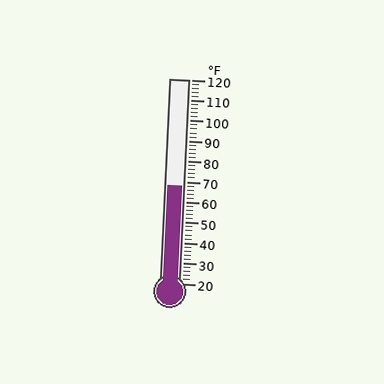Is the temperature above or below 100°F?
The temperature is below 100°F.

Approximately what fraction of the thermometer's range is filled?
The thermometer is filled to approximately 50% of its range.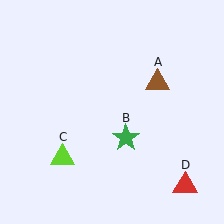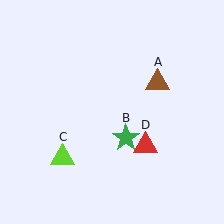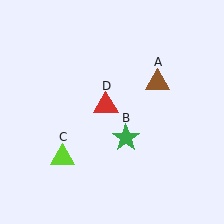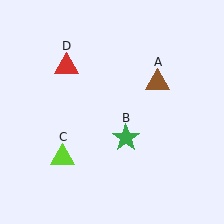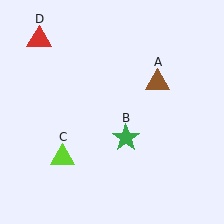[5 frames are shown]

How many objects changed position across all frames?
1 object changed position: red triangle (object D).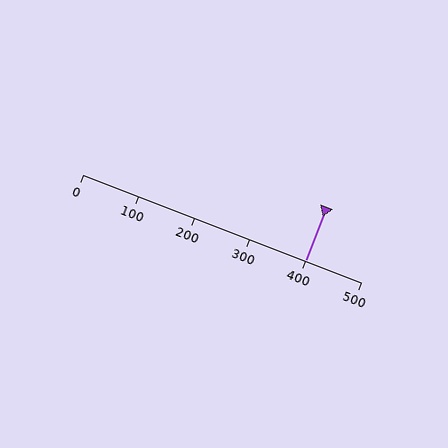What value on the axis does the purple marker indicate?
The marker indicates approximately 400.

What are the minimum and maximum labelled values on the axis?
The axis runs from 0 to 500.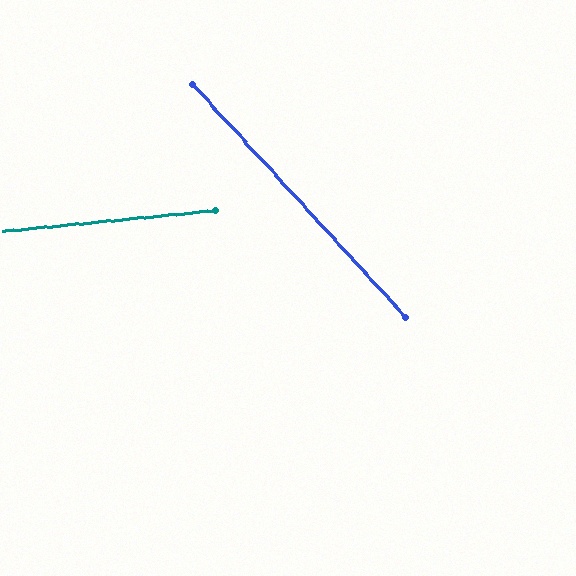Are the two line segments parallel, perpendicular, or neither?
Neither parallel nor perpendicular — they differ by about 53°.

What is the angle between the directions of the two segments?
Approximately 53 degrees.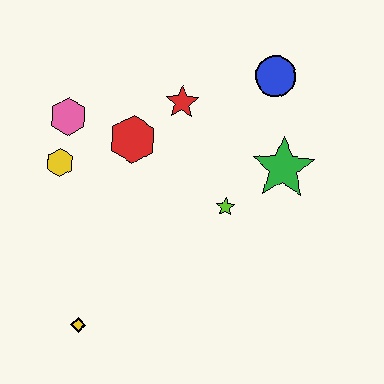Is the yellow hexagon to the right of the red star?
No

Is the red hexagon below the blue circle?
Yes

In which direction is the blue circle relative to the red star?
The blue circle is to the right of the red star.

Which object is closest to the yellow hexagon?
The pink hexagon is closest to the yellow hexagon.